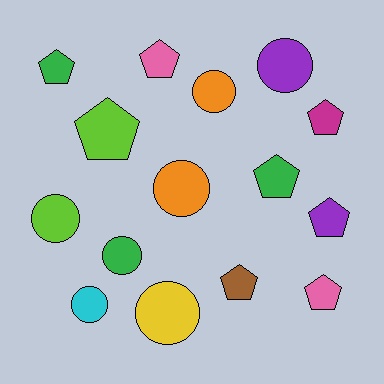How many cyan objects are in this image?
There is 1 cyan object.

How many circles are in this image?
There are 7 circles.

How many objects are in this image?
There are 15 objects.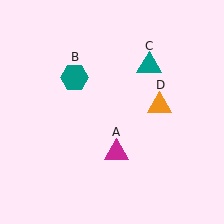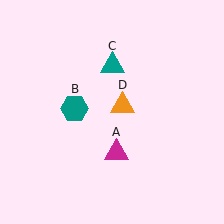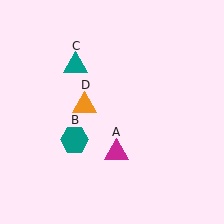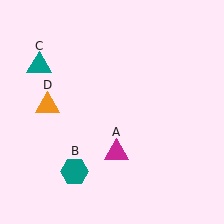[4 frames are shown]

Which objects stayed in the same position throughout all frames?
Magenta triangle (object A) remained stationary.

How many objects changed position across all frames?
3 objects changed position: teal hexagon (object B), teal triangle (object C), orange triangle (object D).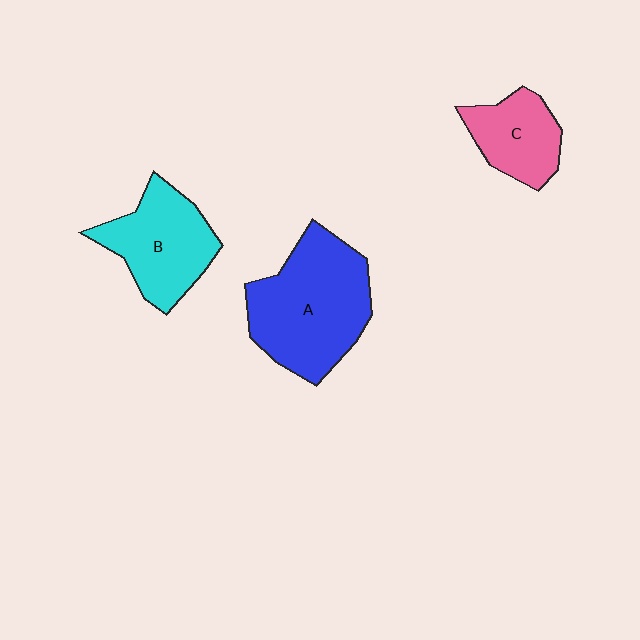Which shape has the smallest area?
Shape C (pink).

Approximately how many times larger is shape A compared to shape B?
Approximately 1.4 times.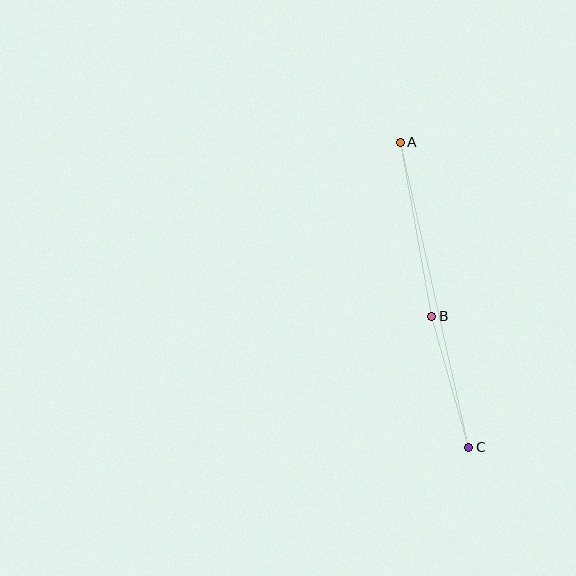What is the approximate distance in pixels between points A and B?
The distance between A and B is approximately 177 pixels.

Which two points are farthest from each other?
Points A and C are farthest from each other.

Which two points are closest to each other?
Points B and C are closest to each other.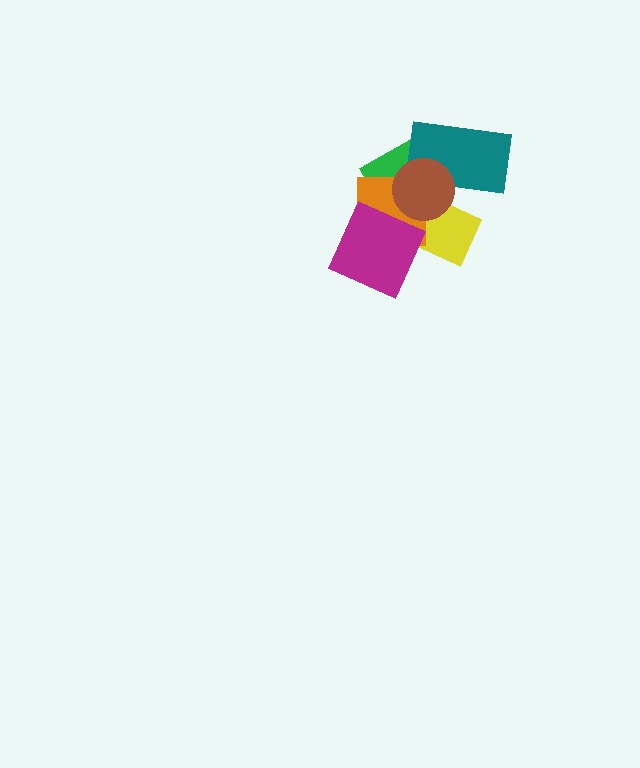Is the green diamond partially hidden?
Yes, it is partially covered by another shape.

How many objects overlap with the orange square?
4 objects overlap with the orange square.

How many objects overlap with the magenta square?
3 objects overlap with the magenta square.